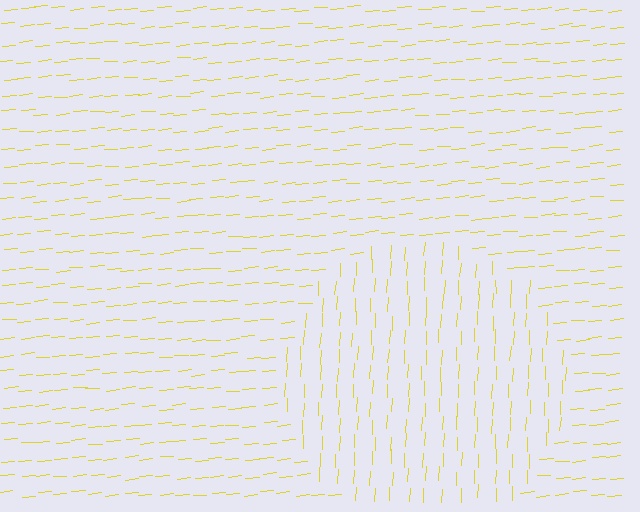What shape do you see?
I see a circle.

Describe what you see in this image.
The image is filled with small yellow line segments. A circle region in the image has lines oriented differently from the surrounding lines, creating a visible texture boundary.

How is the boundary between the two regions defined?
The boundary is defined purely by a change in line orientation (approximately 82 degrees difference). All lines are the same color and thickness.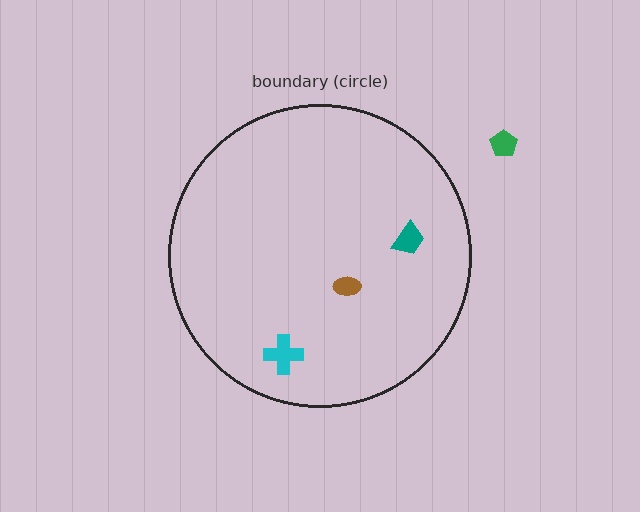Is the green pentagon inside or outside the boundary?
Outside.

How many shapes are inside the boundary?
3 inside, 1 outside.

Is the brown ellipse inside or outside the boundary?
Inside.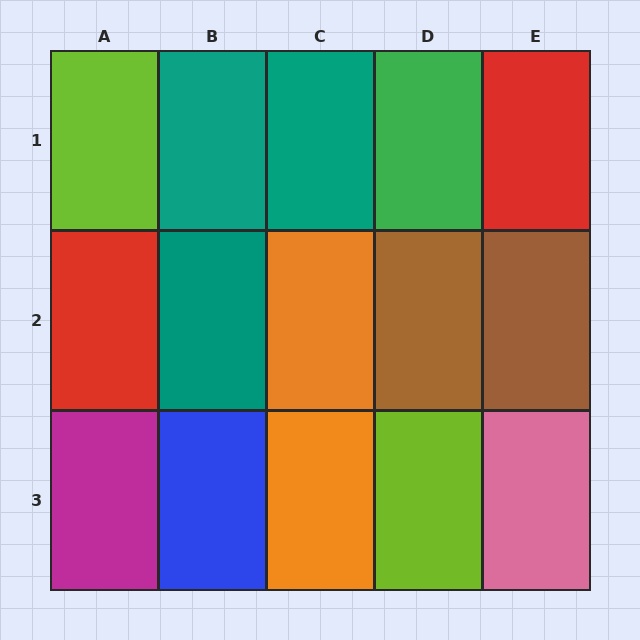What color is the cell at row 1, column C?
Teal.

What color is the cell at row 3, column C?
Orange.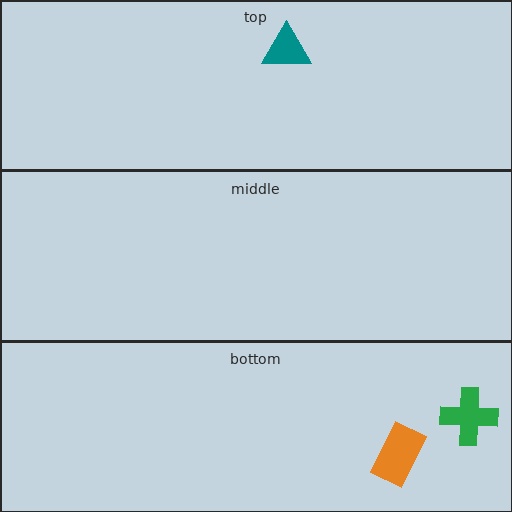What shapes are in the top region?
The teal triangle.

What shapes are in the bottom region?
The green cross, the orange rectangle.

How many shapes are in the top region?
1.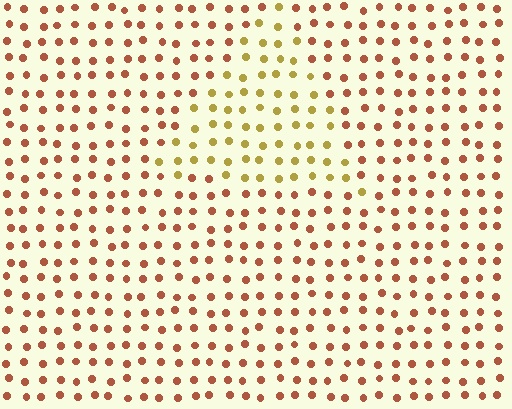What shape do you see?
I see a triangle.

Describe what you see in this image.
The image is filled with small brown elements in a uniform arrangement. A triangle-shaped region is visible where the elements are tinted to a slightly different hue, forming a subtle color boundary.